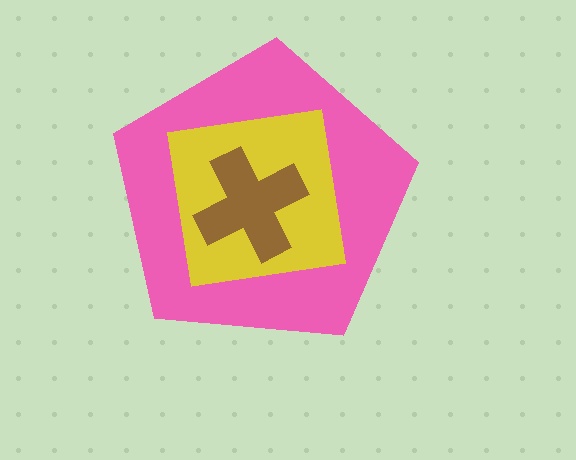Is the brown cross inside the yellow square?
Yes.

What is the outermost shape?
The pink pentagon.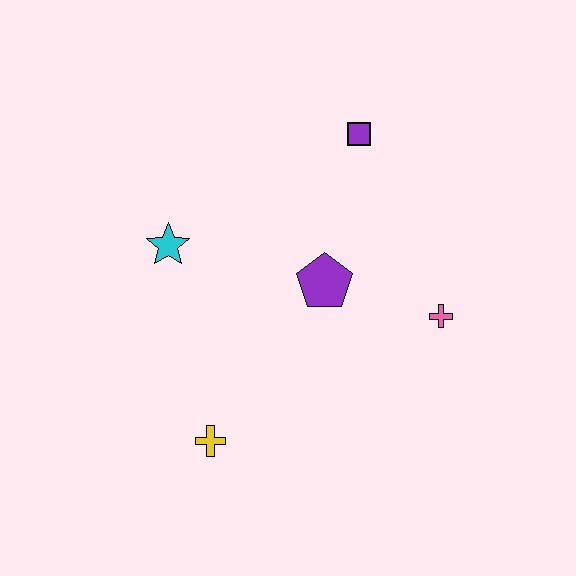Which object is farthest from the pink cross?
The cyan star is farthest from the pink cross.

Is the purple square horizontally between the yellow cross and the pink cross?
Yes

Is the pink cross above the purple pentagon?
No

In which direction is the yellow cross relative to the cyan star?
The yellow cross is below the cyan star.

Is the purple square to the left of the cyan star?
No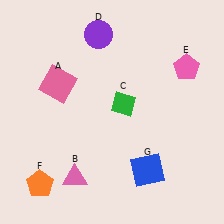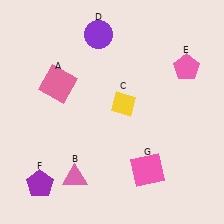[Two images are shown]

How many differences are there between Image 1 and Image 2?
There are 3 differences between the two images.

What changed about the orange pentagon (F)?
In Image 1, F is orange. In Image 2, it changed to purple.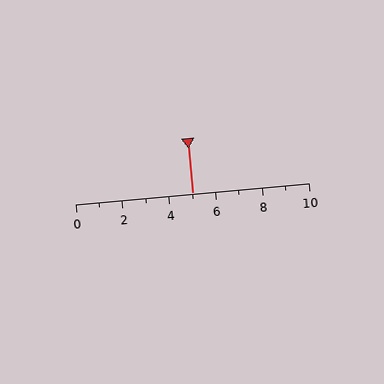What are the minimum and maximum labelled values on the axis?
The axis runs from 0 to 10.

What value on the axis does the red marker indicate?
The marker indicates approximately 5.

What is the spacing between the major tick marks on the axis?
The major ticks are spaced 2 apart.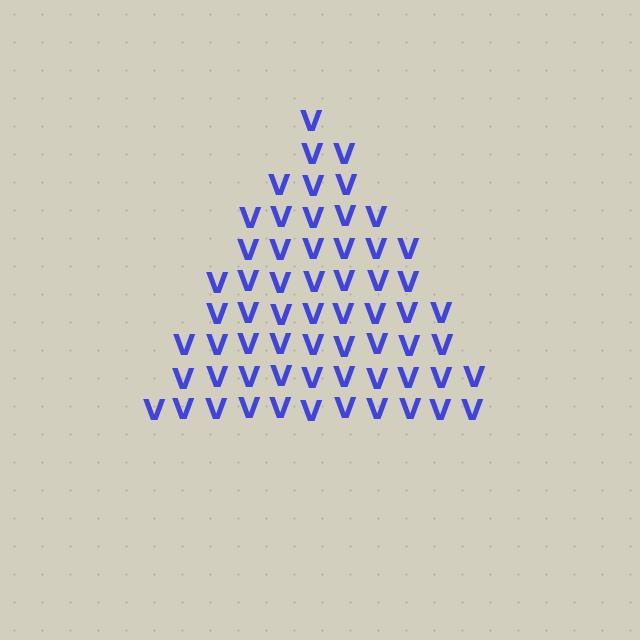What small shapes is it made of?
It is made of small letter V's.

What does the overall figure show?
The overall figure shows a triangle.